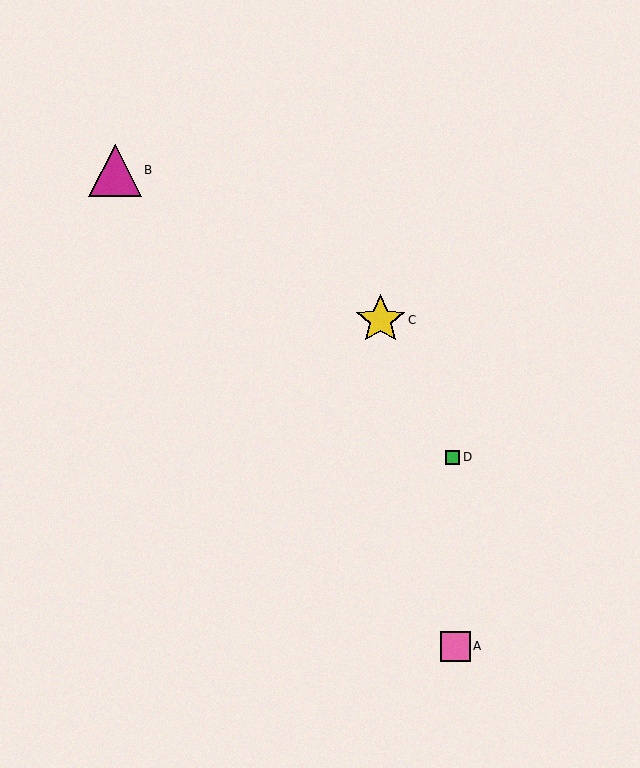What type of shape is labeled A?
Shape A is a pink square.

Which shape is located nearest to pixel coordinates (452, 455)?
The green square (labeled D) at (453, 457) is nearest to that location.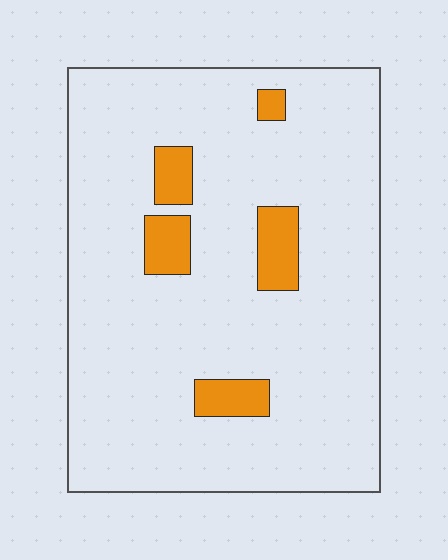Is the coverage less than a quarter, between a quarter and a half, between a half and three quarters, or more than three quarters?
Less than a quarter.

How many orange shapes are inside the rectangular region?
5.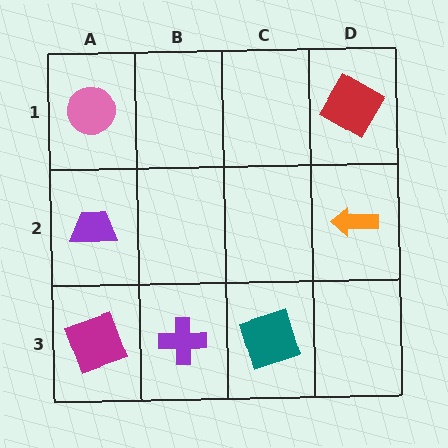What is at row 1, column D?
A red square.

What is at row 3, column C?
A teal square.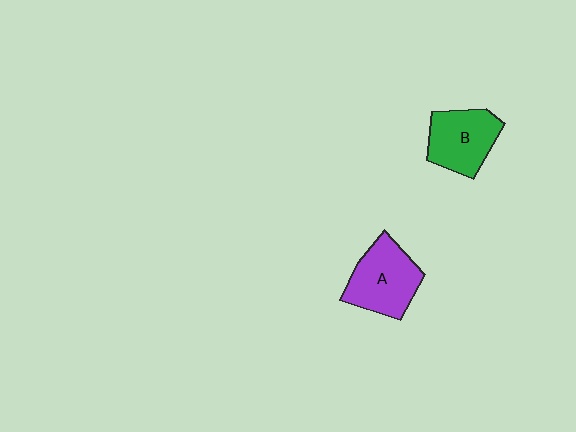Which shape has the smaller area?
Shape B (green).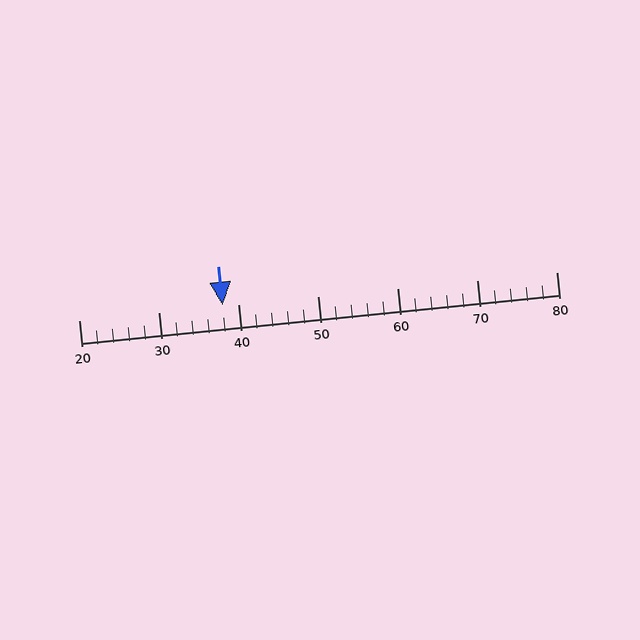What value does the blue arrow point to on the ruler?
The blue arrow points to approximately 38.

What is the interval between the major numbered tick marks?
The major tick marks are spaced 10 units apart.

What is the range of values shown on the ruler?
The ruler shows values from 20 to 80.